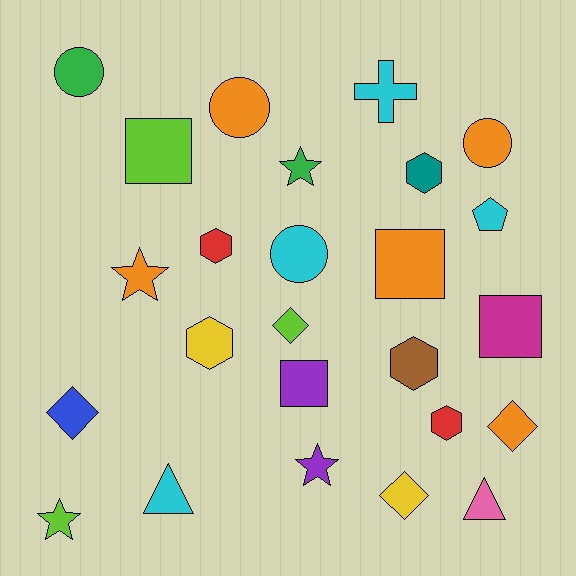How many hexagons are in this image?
There are 5 hexagons.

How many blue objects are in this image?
There is 1 blue object.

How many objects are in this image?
There are 25 objects.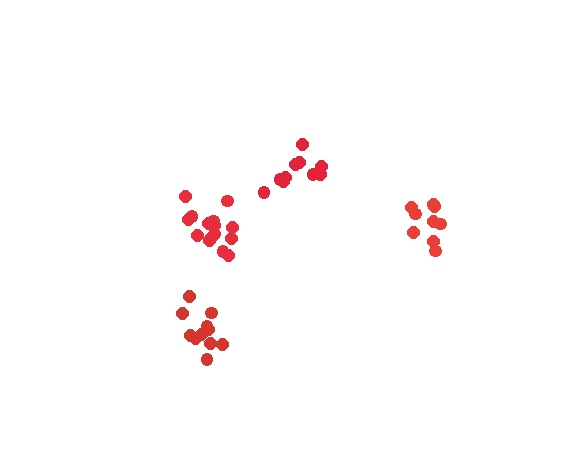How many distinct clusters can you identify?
There are 4 distinct clusters.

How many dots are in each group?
Group 1: 10 dots, Group 2: 15 dots, Group 3: 11 dots, Group 4: 9 dots (45 total).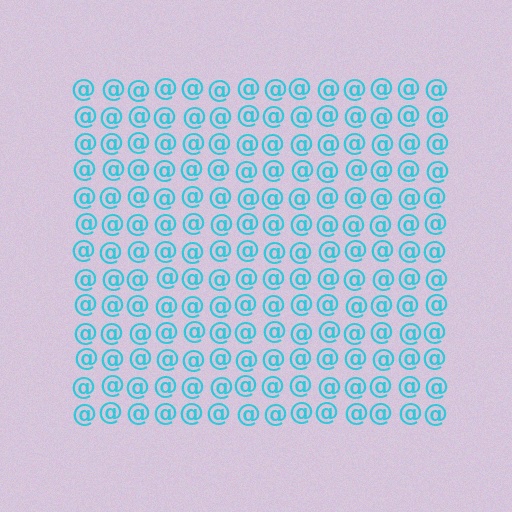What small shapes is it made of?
It is made of small at signs.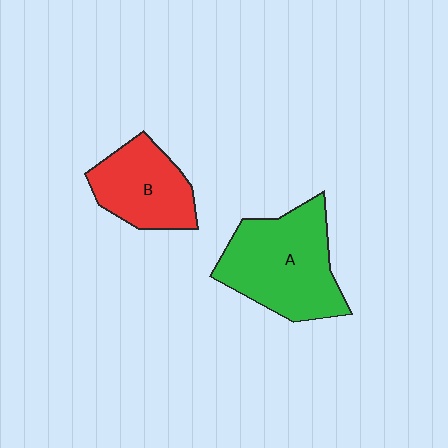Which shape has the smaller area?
Shape B (red).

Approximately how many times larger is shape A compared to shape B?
Approximately 1.5 times.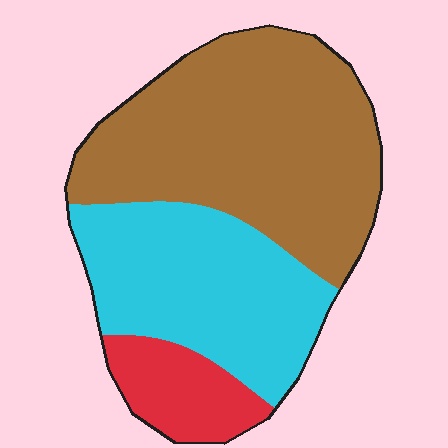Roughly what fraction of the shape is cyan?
Cyan takes up about one third (1/3) of the shape.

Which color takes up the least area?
Red, at roughly 10%.